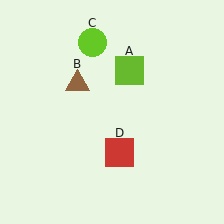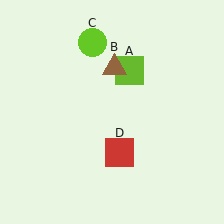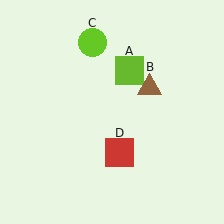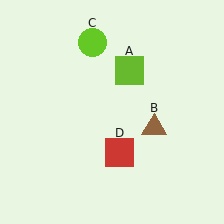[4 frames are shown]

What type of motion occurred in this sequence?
The brown triangle (object B) rotated clockwise around the center of the scene.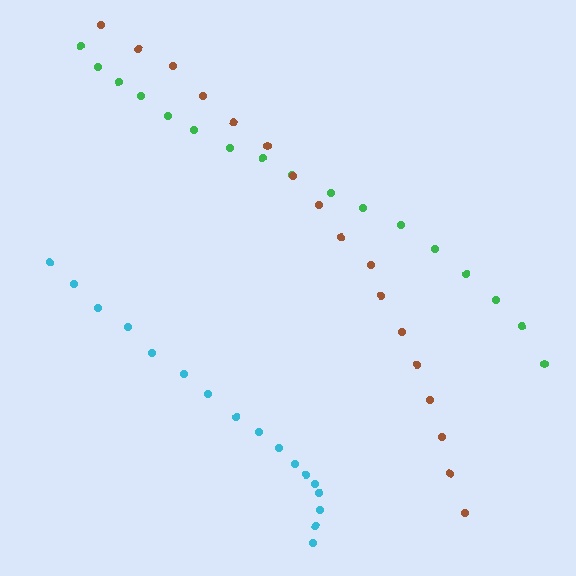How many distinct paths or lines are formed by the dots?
There are 3 distinct paths.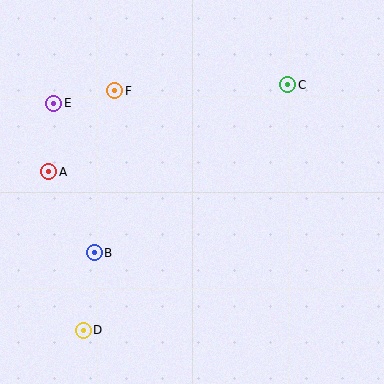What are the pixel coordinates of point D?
Point D is at (83, 330).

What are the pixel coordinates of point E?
Point E is at (54, 103).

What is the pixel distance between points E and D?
The distance between E and D is 229 pixels.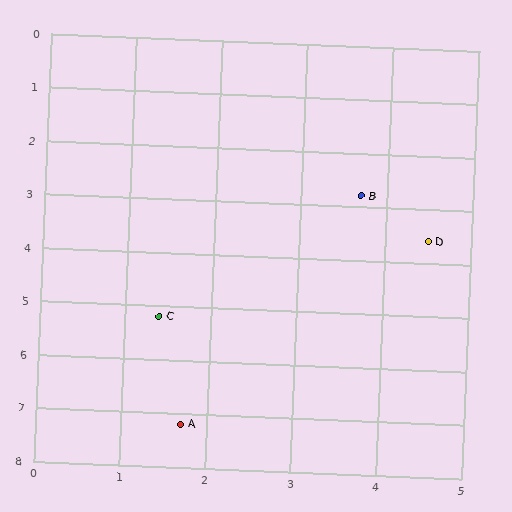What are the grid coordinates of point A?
Point A is at approximately (1.7, 7.2).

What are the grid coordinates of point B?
Point B is at approximately (3.7, 2.8).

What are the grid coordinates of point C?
Point C is at approximately (1.4, 5.2).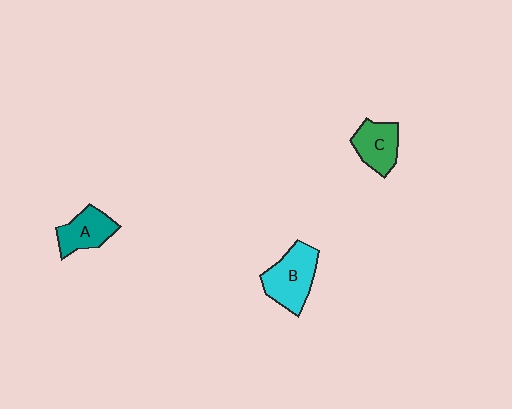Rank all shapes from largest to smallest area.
From largest to smallest: B (cyan), C (green), A (teal).